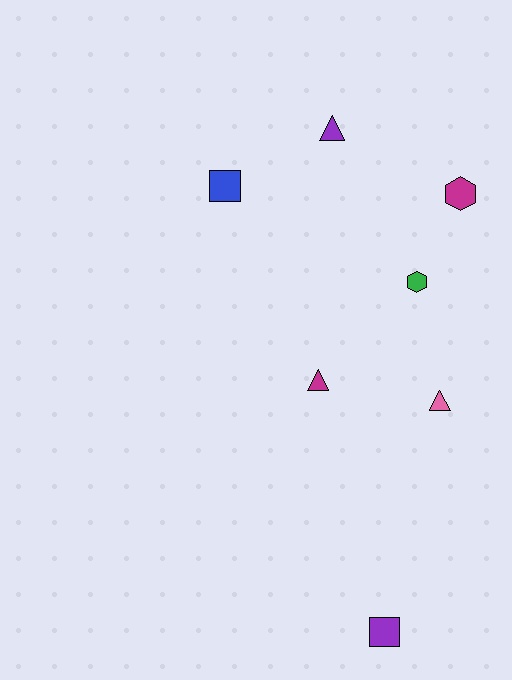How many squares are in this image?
There are 2 squares.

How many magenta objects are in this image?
There are 2 magenta objects.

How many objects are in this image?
There are 7 objects.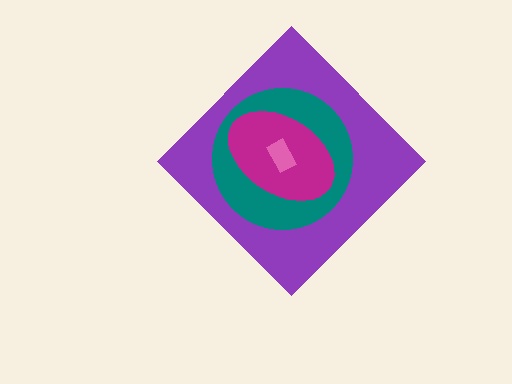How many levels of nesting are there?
4.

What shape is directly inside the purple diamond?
The teal circle.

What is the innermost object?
The pink rectangle.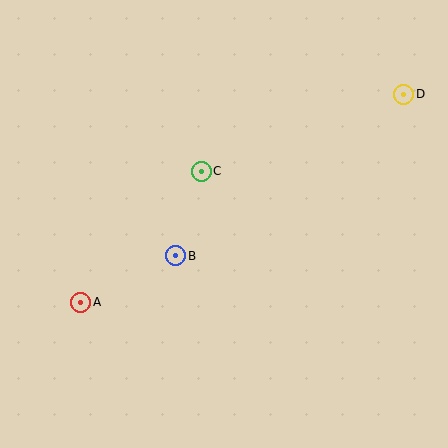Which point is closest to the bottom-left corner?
Point A is closest to the bottom-left corner.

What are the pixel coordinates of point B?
Point B is at (176, 256).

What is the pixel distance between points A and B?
The distance between A and B is 106 pixels.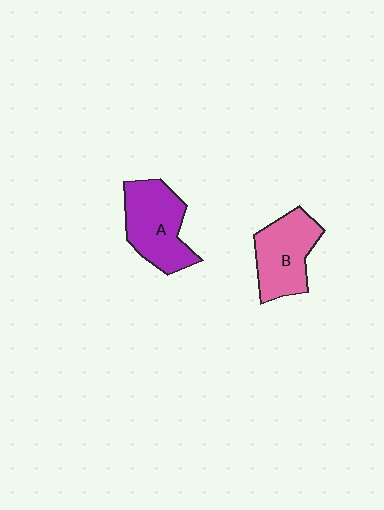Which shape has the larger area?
Shape A (purple).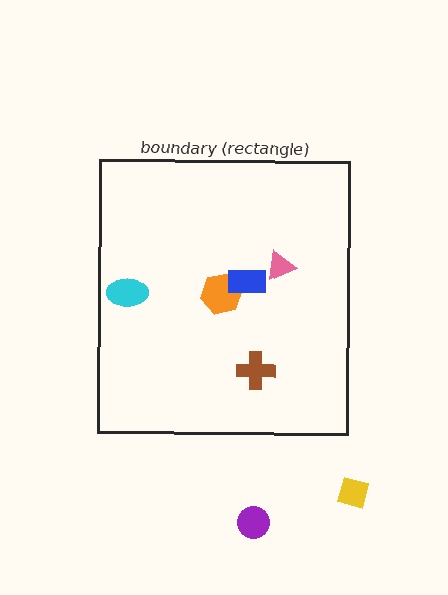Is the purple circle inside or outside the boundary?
Outside.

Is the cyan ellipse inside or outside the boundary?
Inside.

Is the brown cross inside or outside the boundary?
Inside.